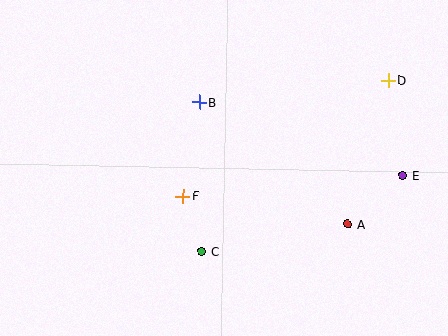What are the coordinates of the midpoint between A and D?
The midpoint between A and D is at (368, 152).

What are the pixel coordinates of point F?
Point F is at (183, 196).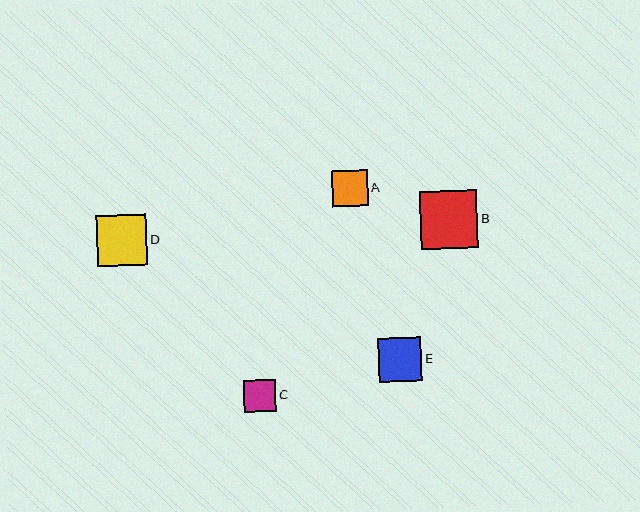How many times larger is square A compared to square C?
Square A is approximately 1.1 times the size of square C.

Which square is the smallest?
Square C is the smallest with a size of approximately 32 pixels.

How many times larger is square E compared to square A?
Square E is approximately 1.2 times the size of square A.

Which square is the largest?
Square B is the largest with a size of approximately 58 pixels.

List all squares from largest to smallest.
From largest to smallest: B, D, E, A, C.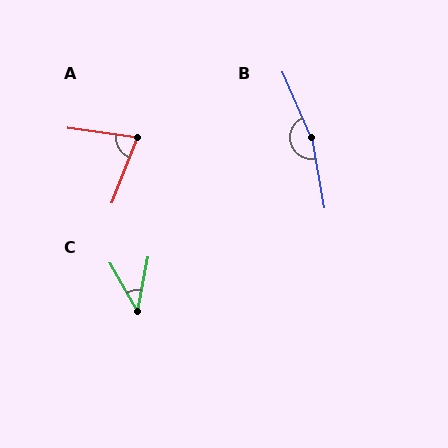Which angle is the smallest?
C, at approximately 41 degrees.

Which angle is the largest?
B, at approximately 167 degrees.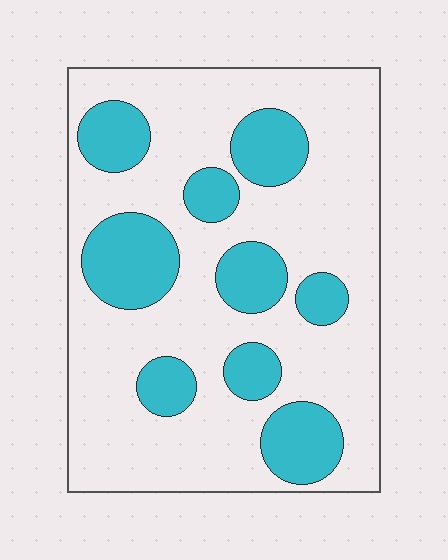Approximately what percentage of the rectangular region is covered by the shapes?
Approximately 30%.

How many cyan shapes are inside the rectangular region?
9.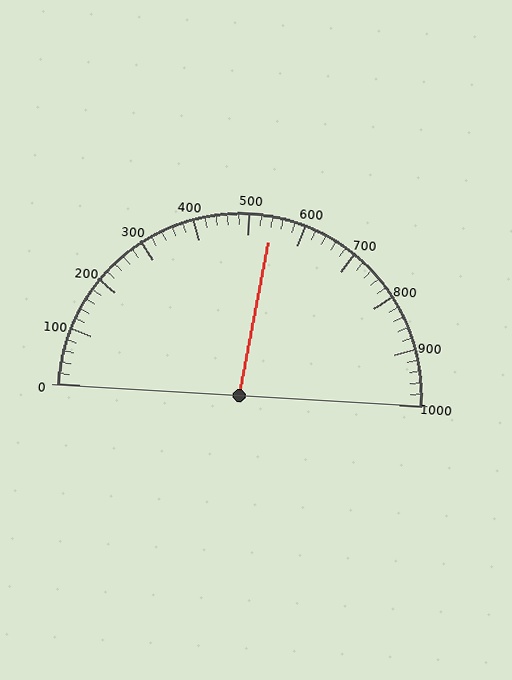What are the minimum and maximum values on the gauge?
The gauge ranges from 0 to 1000.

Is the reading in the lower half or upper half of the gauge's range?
The reading is in the upper half of the range (0 to 1000).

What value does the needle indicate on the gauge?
The needle indicates approximately 540.